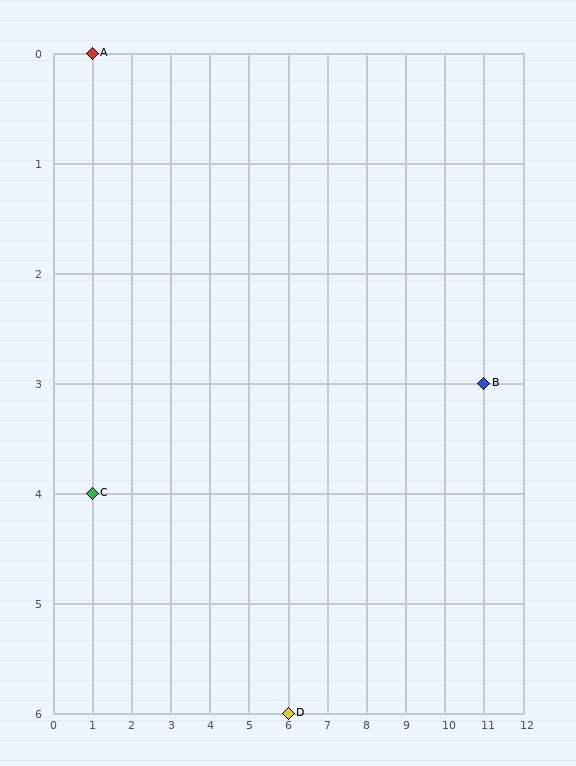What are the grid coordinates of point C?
Point C is at grid coordinates (1, 4).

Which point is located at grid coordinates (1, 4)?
Point C is at (1, 4).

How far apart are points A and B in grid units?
Points A and B are 10 columns and 3 rows apart (about 10.4 grid units diagonally).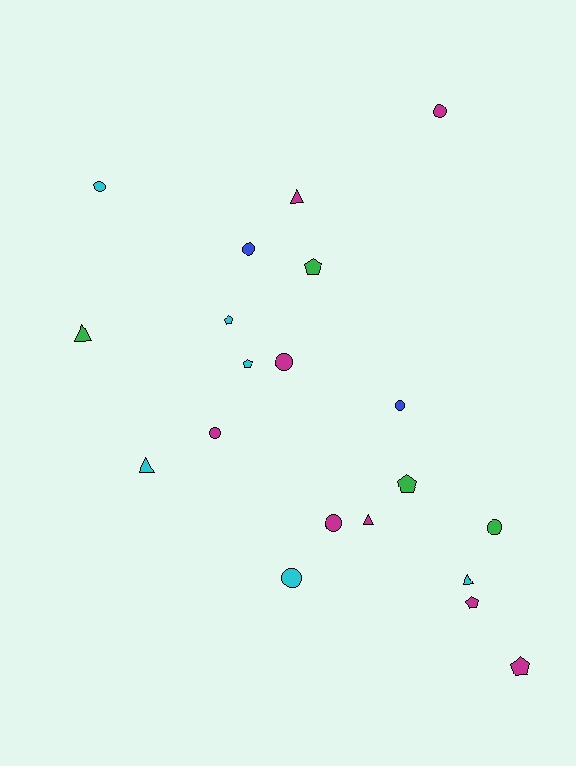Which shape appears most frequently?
Circle, with 9 objects.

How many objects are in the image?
There are 20 objects.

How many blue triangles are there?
There are no blue triangles.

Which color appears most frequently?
Magenta, with 8 objects.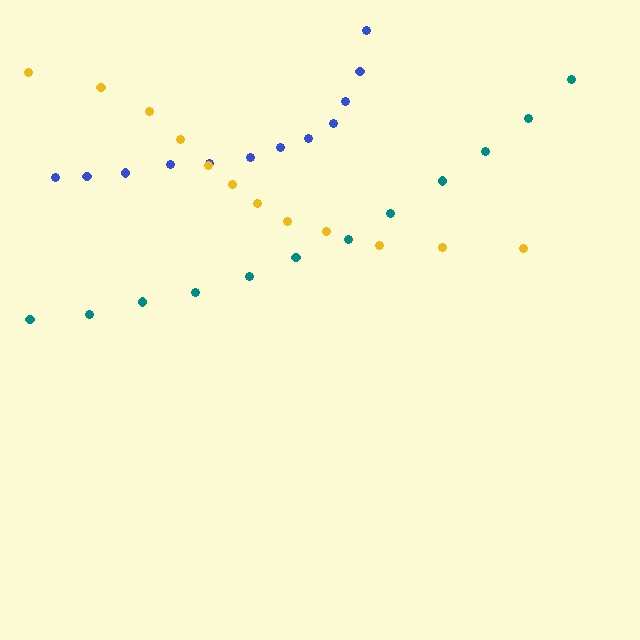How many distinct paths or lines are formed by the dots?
There are 3 distinct paths.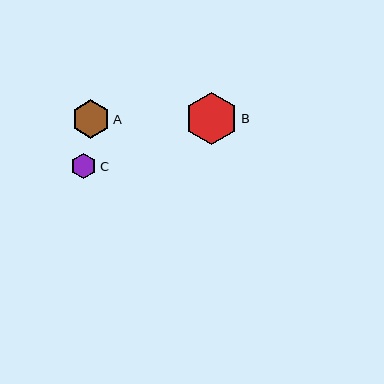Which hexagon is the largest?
Hexagon B is the largest with a size of approximately 53 pixels.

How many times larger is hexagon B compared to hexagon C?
Hexagon B is approximately 2.0 times the size of hexagon C.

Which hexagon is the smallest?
Hexagon C is the smallest with a size of approximately 26 pixels.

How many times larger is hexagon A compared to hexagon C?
Hexagon A is approximately 1.5 times the size of hexagon C.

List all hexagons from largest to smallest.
From largest to smallest: B, A, C.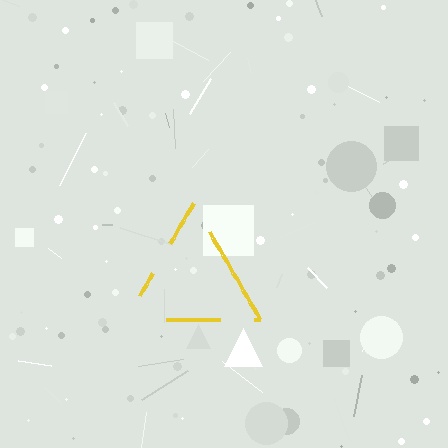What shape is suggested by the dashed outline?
The dashed outline suggests a triangle.